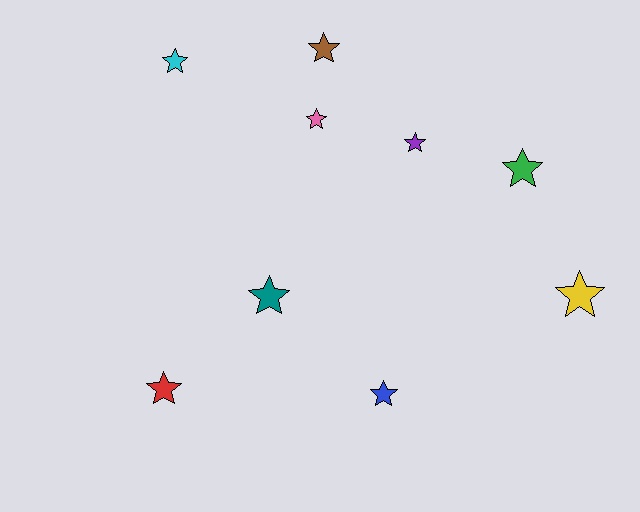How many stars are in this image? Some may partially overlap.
There are 9 stars.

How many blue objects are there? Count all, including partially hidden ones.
There is 1 blue object.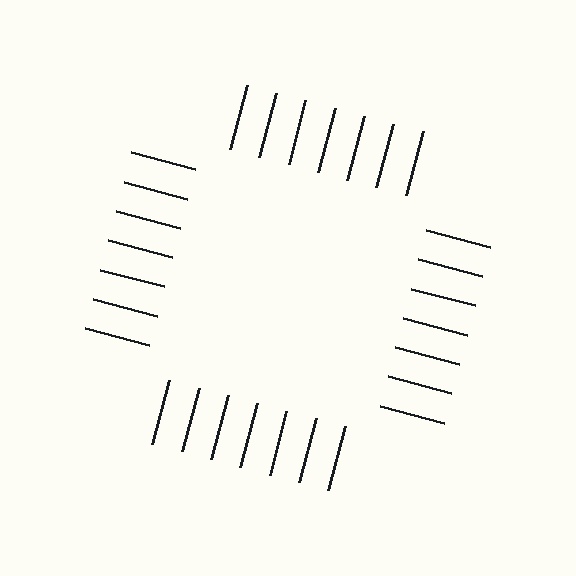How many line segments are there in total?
28 — 7 along each of the 4 edges.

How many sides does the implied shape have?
4 sides — the line-ends trace a square.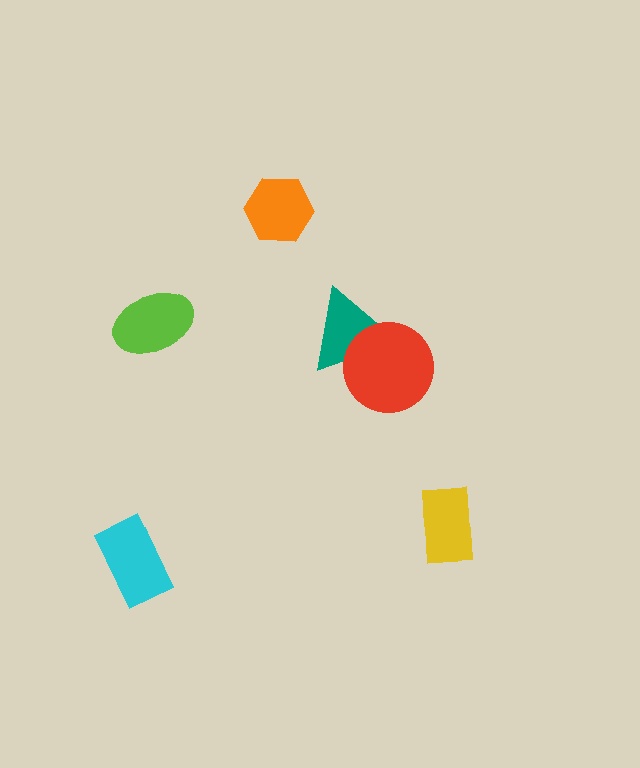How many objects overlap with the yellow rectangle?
0 objects overlap with the yellow rectangle.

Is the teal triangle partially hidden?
Yes, it is partially covered by another shape.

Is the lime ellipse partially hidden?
No, no other shape covers it.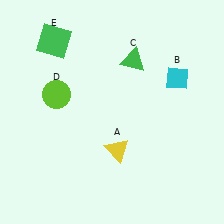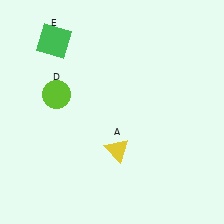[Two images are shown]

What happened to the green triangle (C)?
The green triangle (C) was removed in Image 2. It was in the top-right area of Image 1.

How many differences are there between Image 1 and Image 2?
There are 2 differences between the two images.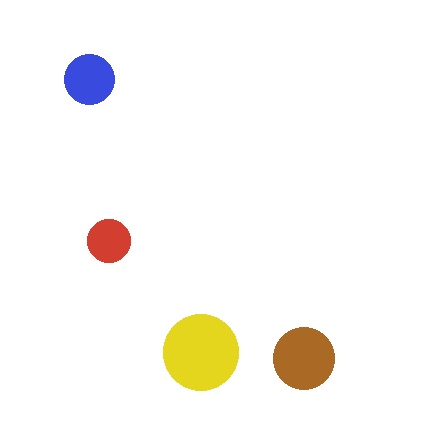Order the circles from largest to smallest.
the yellow one, the brown one, the blue one, the red one.